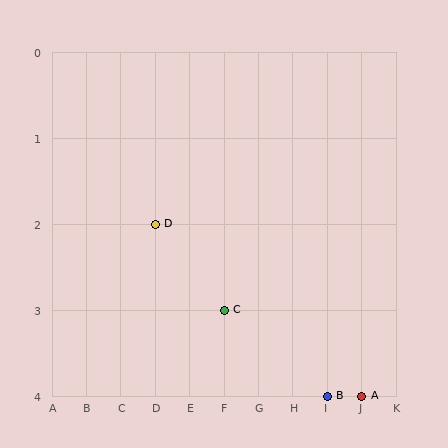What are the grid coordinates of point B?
Point B is at grid coordinates (I, 4).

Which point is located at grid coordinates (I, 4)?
Point B is at (I, 4).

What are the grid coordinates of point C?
Point C is at grid coordinates (F, 3).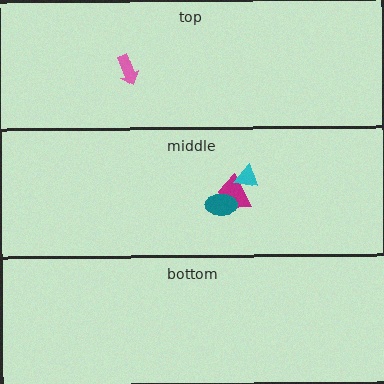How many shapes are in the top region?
1.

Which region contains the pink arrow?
The top region.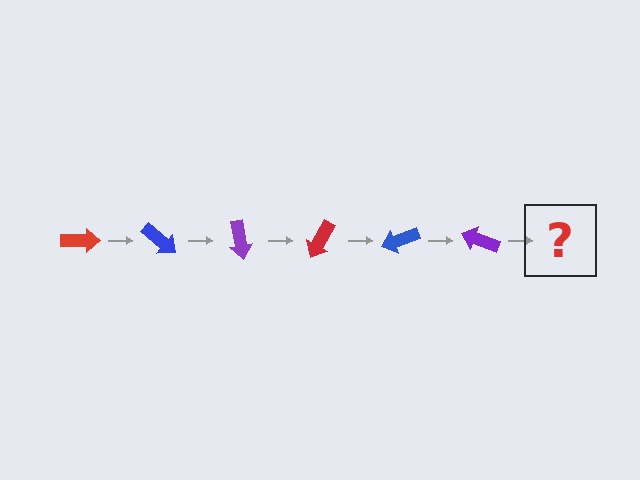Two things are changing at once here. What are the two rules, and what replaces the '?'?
The two rules are that it rotates 40 degrees each step and the color cycles through red, blue, and purple. The '?' should be a red arrow, rotated 240 degrees from the start.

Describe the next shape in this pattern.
It should be a red arrow, rotated 240 degrees from the start.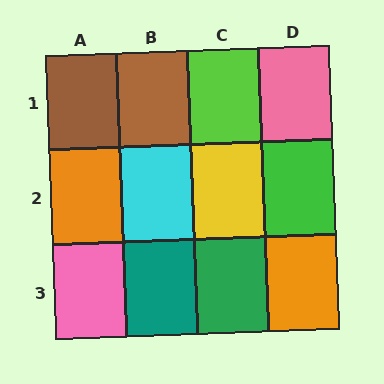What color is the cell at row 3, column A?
Pink.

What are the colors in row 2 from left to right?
Orange, cyan, yellow, green.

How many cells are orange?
2 cells are orange.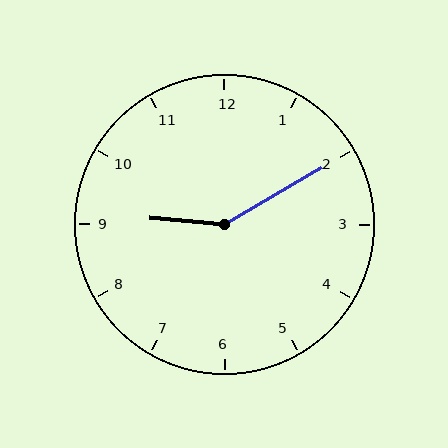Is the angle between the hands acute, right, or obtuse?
It is obtuse.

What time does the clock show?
9:10.